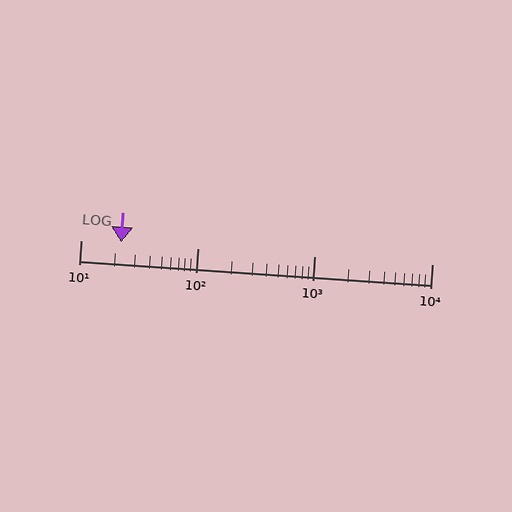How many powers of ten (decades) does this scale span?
The scale spans 3 decades, from 10 to 10000.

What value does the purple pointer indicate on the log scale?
The pointer indicates approximately 22.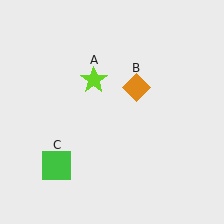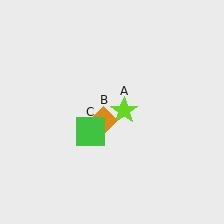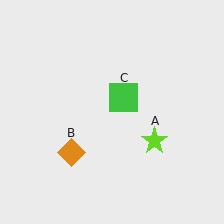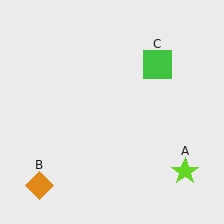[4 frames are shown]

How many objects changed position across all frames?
3 objects changed position: lime star (object A), orange diamond (object B), green square (object C).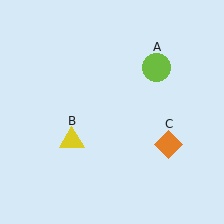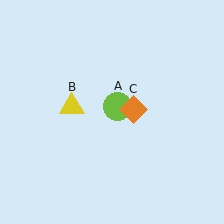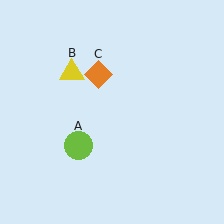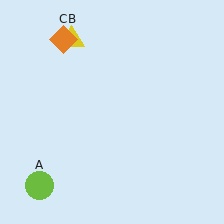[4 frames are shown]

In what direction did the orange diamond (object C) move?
The orange diamond (object C) moved up and to the left.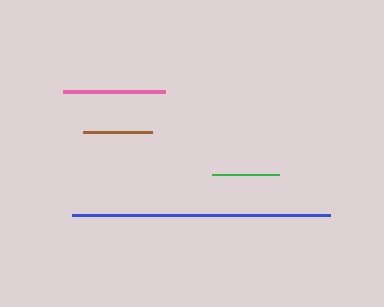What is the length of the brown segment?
The brown segment is approximately 69 pixels long.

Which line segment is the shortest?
The green line is the shortest at approximately 68 pixels.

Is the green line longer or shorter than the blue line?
The blue line is longer than the green line.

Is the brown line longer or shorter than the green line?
The brown line is longer than the green line.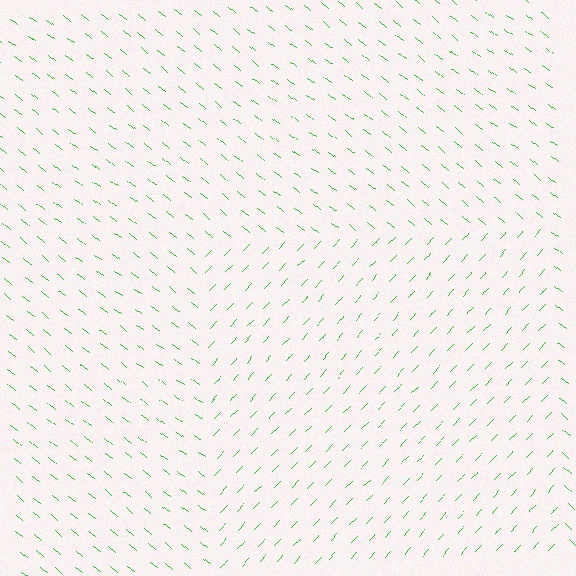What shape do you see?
I see a rectangle.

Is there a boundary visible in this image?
Yes, there is a texture boundary formed by a change in line orientation.